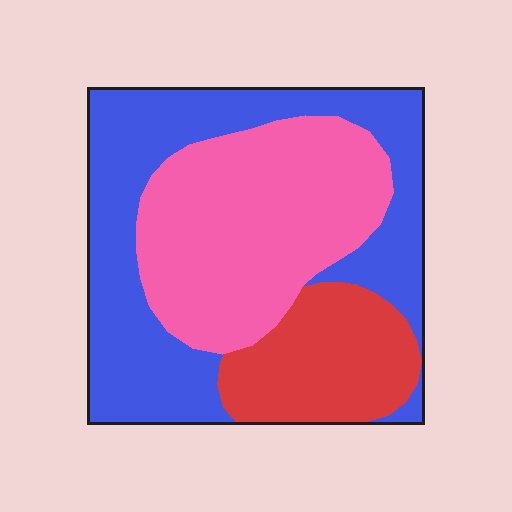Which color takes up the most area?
Blue, at roughly 45%.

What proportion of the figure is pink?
Pink covers around 40% of the figure.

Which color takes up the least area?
Red, at roughly 20%.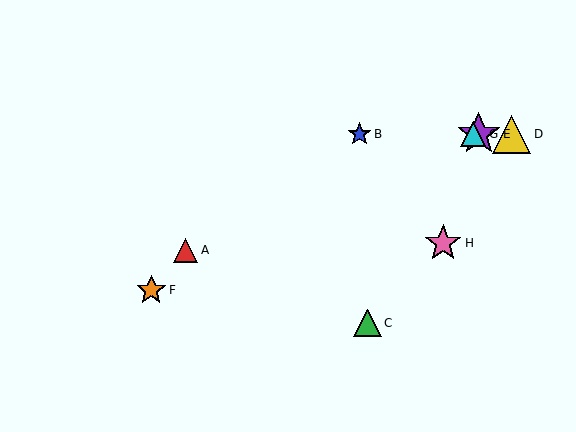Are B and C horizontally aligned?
No, B is at y≈134 and C is at y≈323.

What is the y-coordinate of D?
Object D is at y≈134.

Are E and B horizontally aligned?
Yes, both are at y≈134.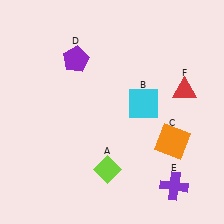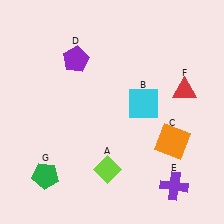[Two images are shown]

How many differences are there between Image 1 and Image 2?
There is 1 difference between the two images.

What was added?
A green pentagon (G) was added in Image 2.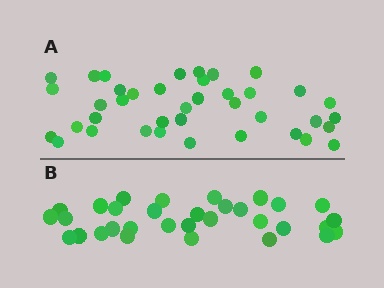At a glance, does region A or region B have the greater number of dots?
Region A (the top region) has more dots.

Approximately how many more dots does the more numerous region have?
Region A has roughly 8 or so more dots than region B.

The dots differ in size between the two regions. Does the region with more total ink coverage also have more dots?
No. Region B has more total ink coverage because its dots are larger, but region A actually contains more individual dots. Total area can be misleading — the number of items is what matters here.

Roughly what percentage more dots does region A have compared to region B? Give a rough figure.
About 20% more.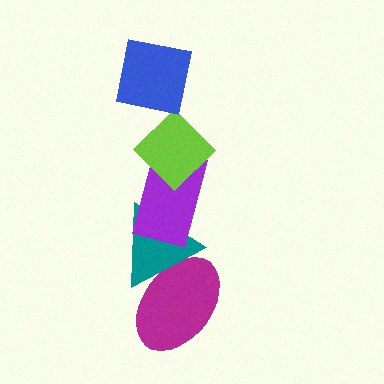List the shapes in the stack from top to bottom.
From top to bottom: the blue square, the lime diamond, the purple rectangle, the teal triangle, the magenta ellipse.